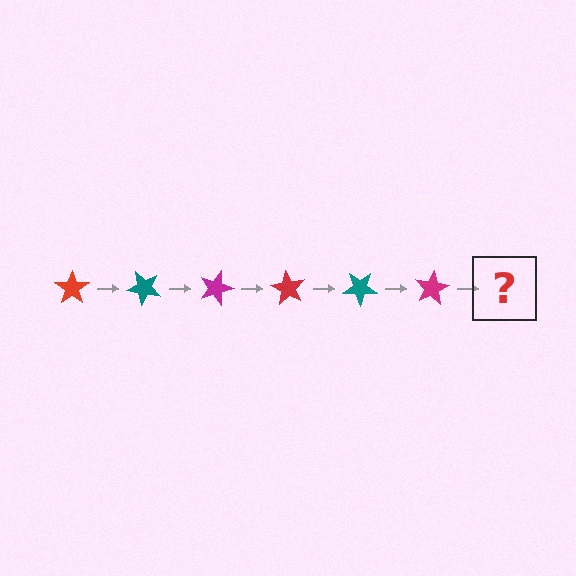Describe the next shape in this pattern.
It should be a red star, rotated 270 degrees from the start.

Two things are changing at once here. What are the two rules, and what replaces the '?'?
The two rules are that it rotates 45 degrees each step and the color cycles through red, teal, and magenta. The '?' should be a red star, rotated 270 degrees from the start.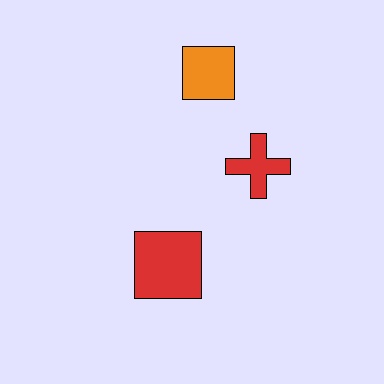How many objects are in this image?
There are 3 objects.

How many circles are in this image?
There are no circles.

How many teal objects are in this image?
There are no teal objects.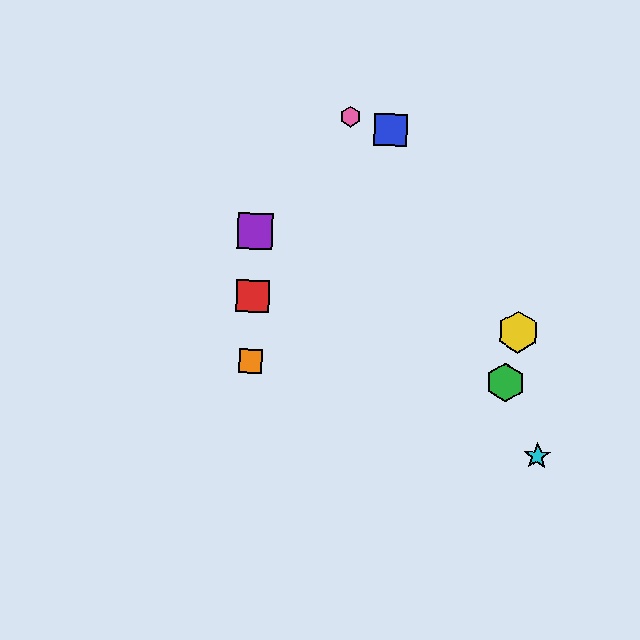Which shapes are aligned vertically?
The red square, the purple square, the orange square are aligned vertically.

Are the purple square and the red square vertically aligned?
Yes, both are at x≈255.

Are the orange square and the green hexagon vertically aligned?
No, the orange square is at x≈251 and the green hexagon is at x≈506.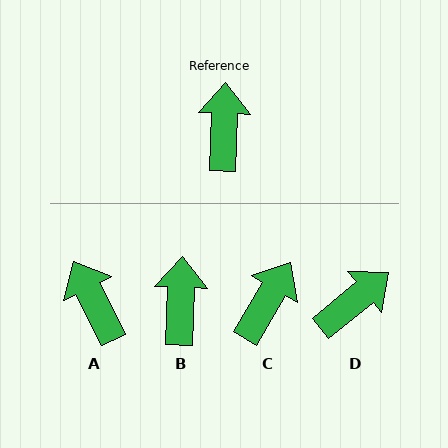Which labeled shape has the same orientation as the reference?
B.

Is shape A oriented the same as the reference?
No, it is off by about 29 degrees.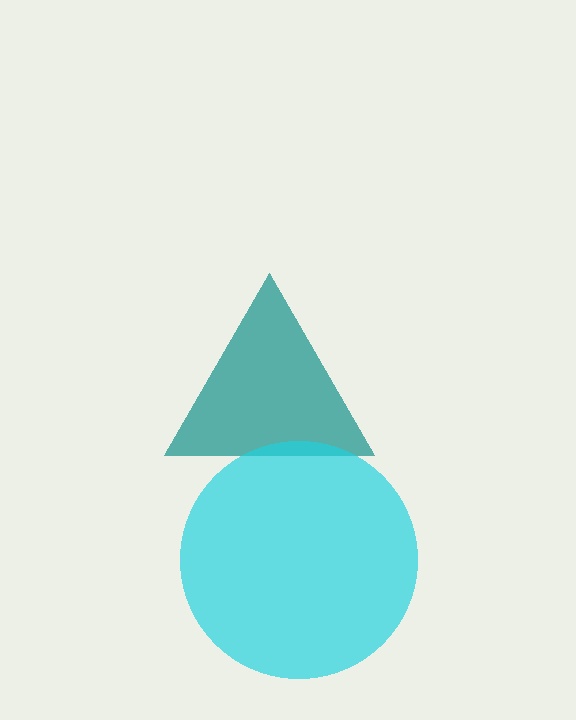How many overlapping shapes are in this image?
There are 2 overlapping shapes in the image.